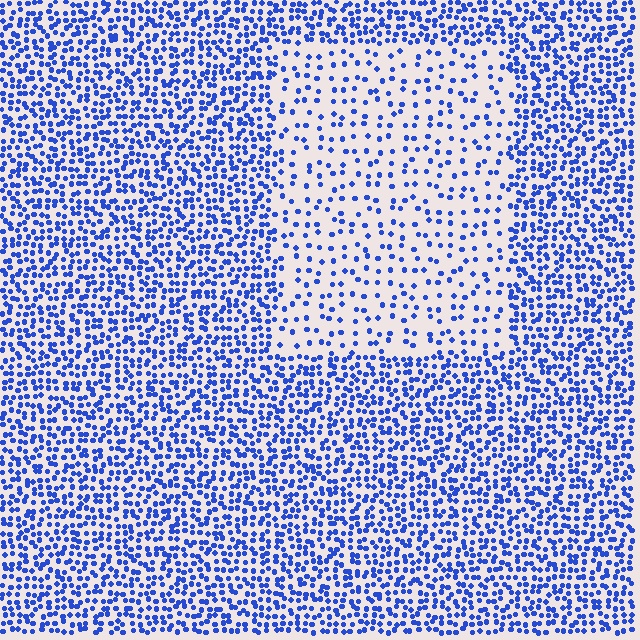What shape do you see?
I see a rectangle.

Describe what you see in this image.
The image contains small blue elements arranged at two different densities. A rectangle-shaped region is visible where the elements are less densely packed than the surrounding area.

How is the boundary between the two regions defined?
The boundary is defined by a change in element density (approximately 2.5x ratio). All elements are the same color, size, and shape.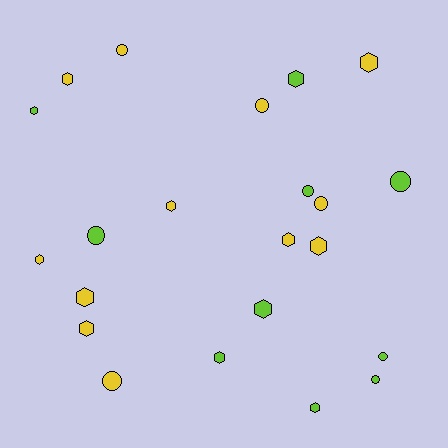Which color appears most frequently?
Yellow, with 12 objects.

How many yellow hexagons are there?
There are 8 yellow hexagons.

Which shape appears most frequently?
Hexagon, with 13 objects.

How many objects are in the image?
There are 22 objects.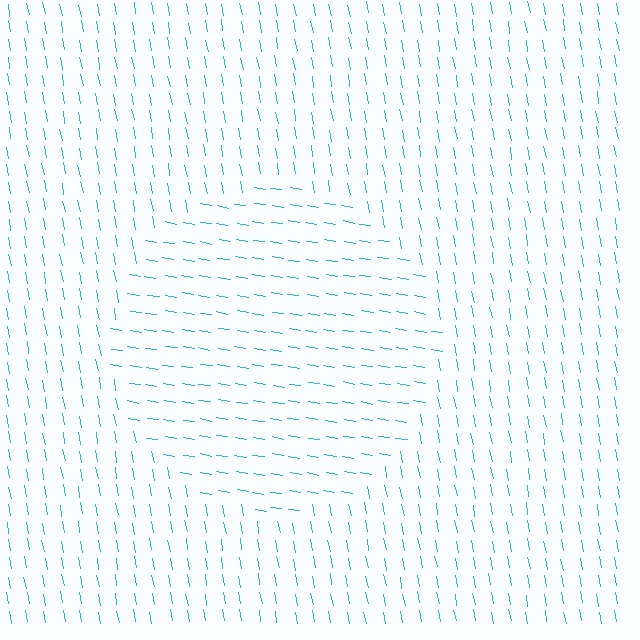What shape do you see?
I see a circle.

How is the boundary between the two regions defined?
The boundary is defined purely by a change in line orientation (approximately 70 degrees difference). All lines are the same color and thickness.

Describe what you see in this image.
The image is filled with small cyan line segments. A circle region in the image has lines oriented differently from the surrounding lines, creating a visible texture boundary.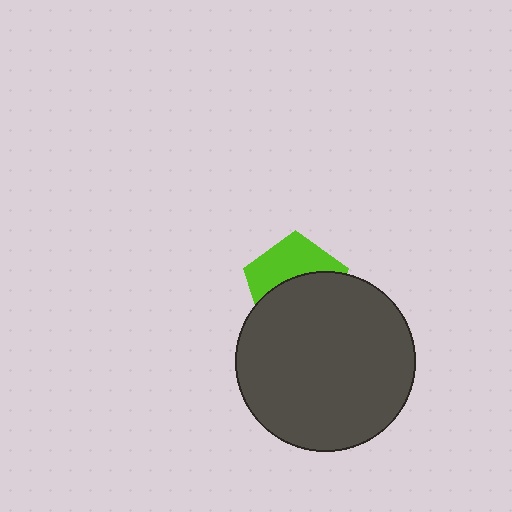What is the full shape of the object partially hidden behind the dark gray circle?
The partially hidden object is a lime pentagon.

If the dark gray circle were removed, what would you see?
You would see the complete lime pentagon.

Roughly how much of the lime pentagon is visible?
A small part of it is visible (roughly 44%).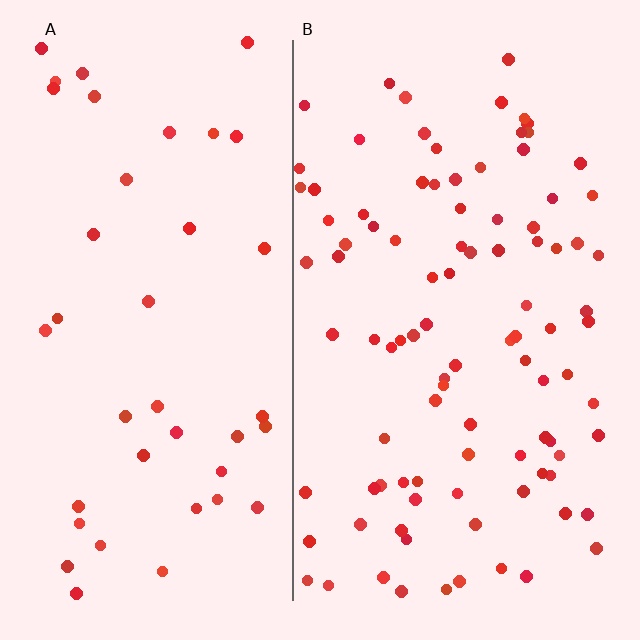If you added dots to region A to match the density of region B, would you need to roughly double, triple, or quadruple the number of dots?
Approximately double.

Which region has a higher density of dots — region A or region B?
B (the right).